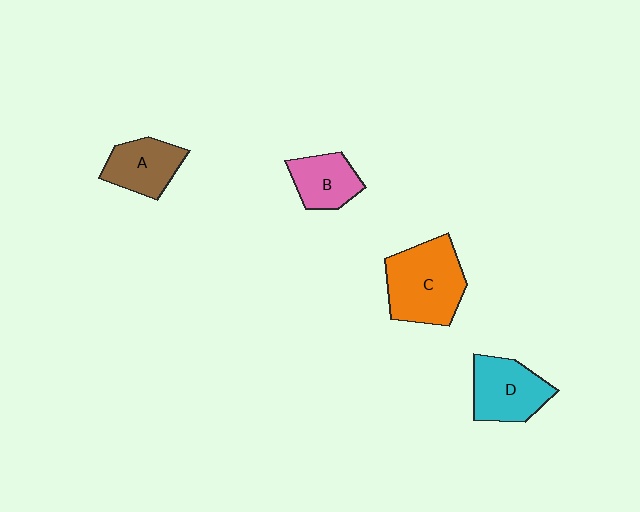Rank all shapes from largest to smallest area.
From largest to smallest: C (orange), D (cyan), A (brown), B (pink).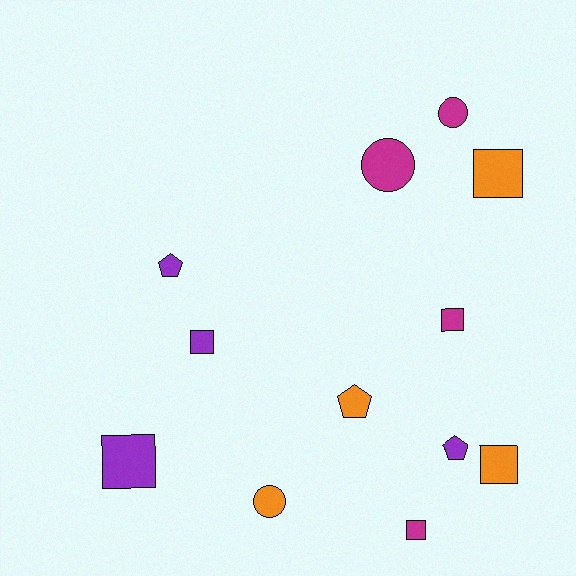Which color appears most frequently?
Orange, with 4 objects.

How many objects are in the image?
There are 12 objects.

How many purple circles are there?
There are no purple circles.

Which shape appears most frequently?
Square, with 6 objects.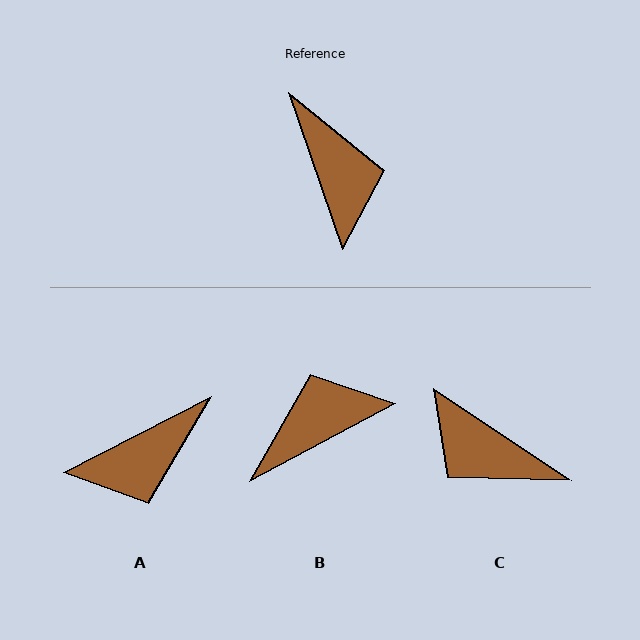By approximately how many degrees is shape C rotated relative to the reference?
Approximately 142 degrees clockwise.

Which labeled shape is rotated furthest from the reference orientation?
C, about 142 degrees away.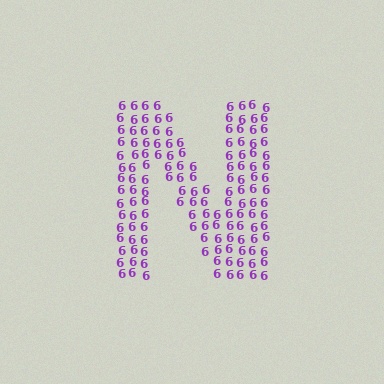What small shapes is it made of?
It is made of small digit 6's.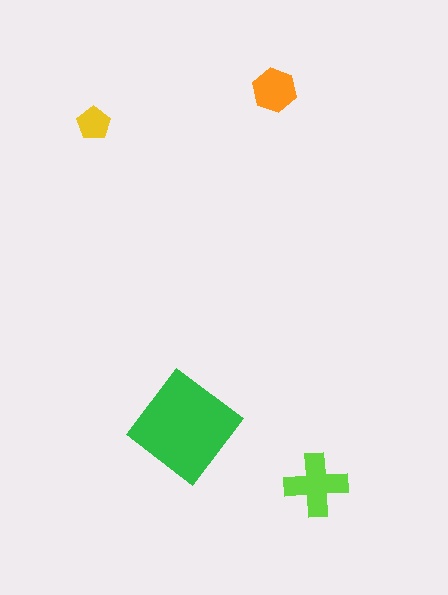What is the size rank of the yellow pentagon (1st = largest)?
4th.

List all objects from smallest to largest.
The yellow pentagon, the orange hexagon, the lime cross, the green diamond.